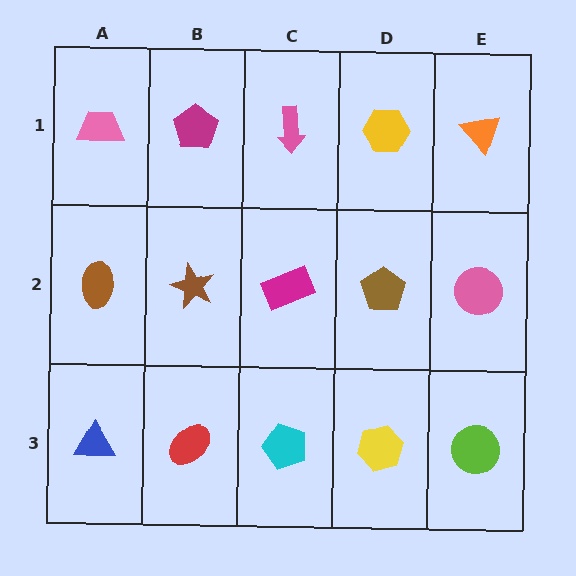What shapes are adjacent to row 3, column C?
A magenta rectangle (row 2, column C), a red ellipse (row 3, column B), a yellow hexagon (row 3, column D).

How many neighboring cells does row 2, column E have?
3.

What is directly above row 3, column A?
A brown ellipse.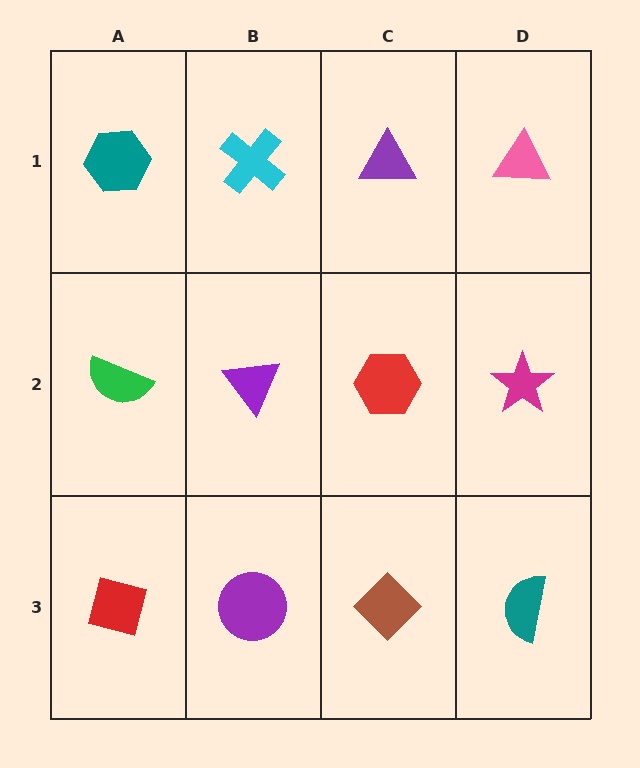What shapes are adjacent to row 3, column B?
A purple triangle (row 2, column B), a red square (row 3, column A), a brown diamond (row 3, column C).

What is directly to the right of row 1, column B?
A purple triangle.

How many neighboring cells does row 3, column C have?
3.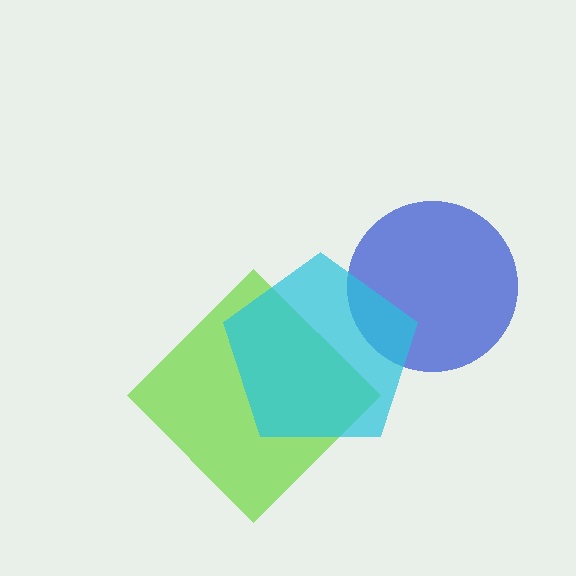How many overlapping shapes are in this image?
There are 3 overlapping shapes in the image.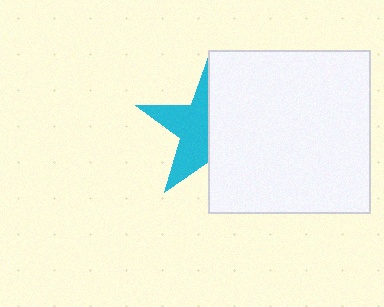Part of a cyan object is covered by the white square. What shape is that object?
It is a star.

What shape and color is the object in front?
The object in front is a white square.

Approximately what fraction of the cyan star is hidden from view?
Roughly 54% of the cyan star is hidden behind the white square.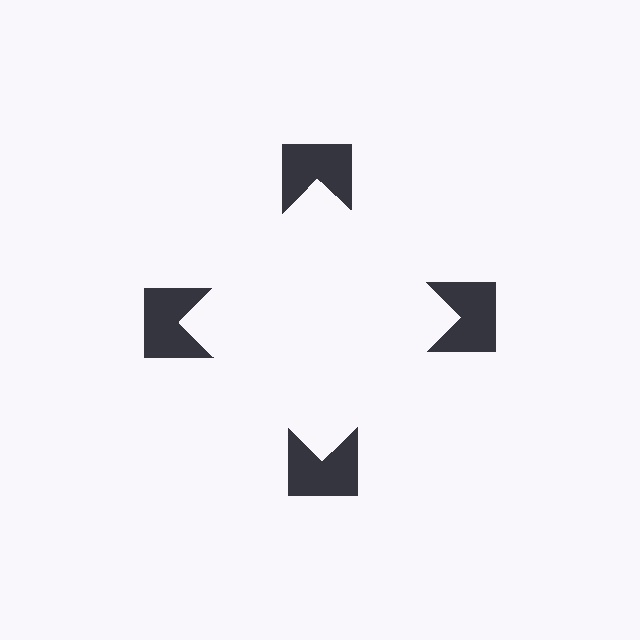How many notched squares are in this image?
There are 4 — one at each vertex of the illusory square.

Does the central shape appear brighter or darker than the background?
It typically appears slightly brighter than the background, even though no actual brightness change is drawn.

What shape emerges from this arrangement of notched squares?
An illusory square — its edges are inferred from the aligned wedge cuts in the notched squares, not physically drawn.